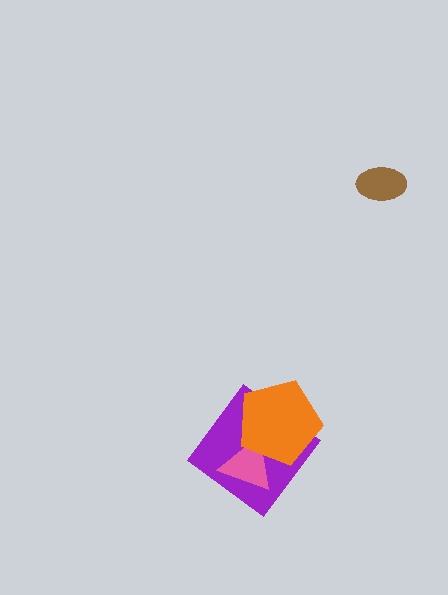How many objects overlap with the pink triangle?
2 objects overlap with the pink triangle.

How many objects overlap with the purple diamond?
2 objects overlap with the purple diamond.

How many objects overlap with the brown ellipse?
0 objects overlap with the brown ellipse.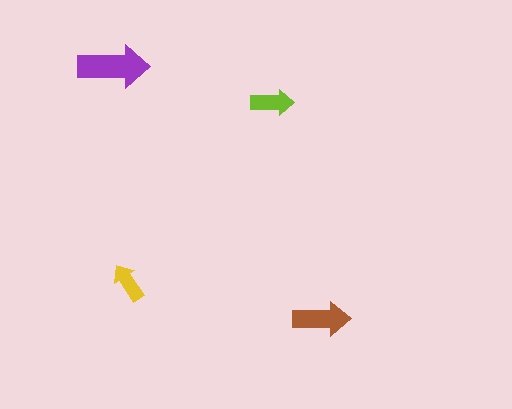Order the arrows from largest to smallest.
the purple one, the brown one, the lime one, the yellow one.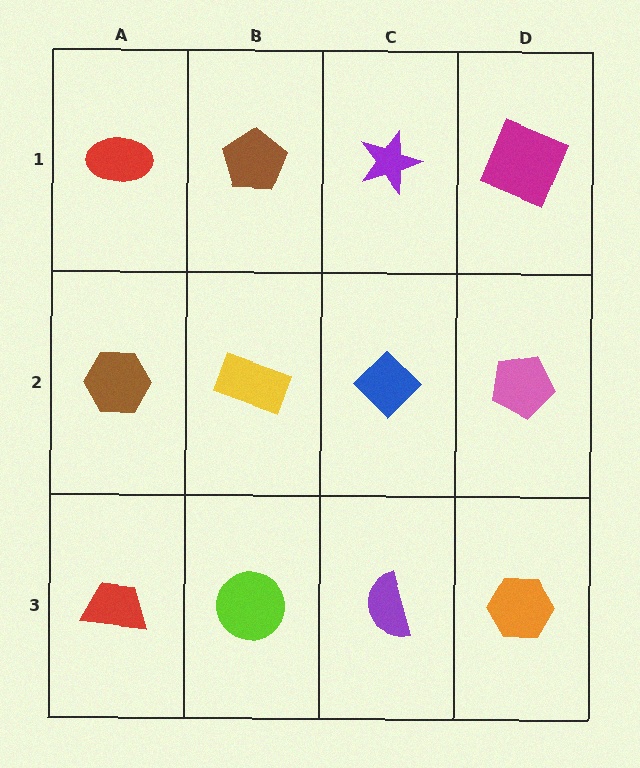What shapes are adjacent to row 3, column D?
A pink pentagon (row 2, column D), a purple semicircle (row 3, column C).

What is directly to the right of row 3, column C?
An orange hexagon.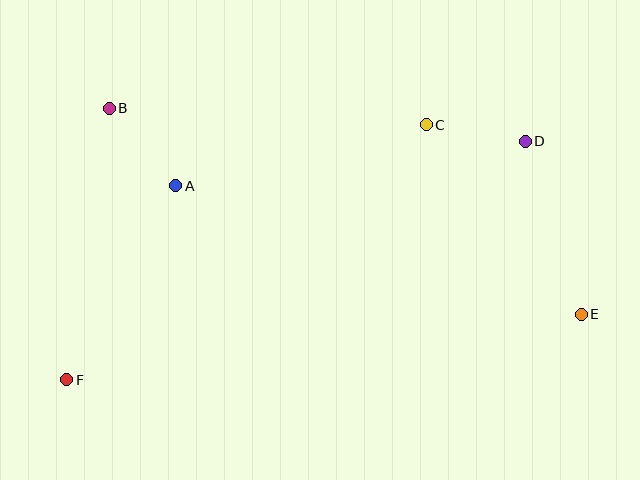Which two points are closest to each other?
Points C and D are closest to each other.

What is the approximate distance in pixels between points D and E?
The distance between D and E is approximately 182 pixels.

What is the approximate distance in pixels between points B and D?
The distance between B and D is approximately 417 pixels.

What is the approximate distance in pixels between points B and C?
The distance between B and C is approximately 317 pixels.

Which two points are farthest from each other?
Points E and F are farthest from each other.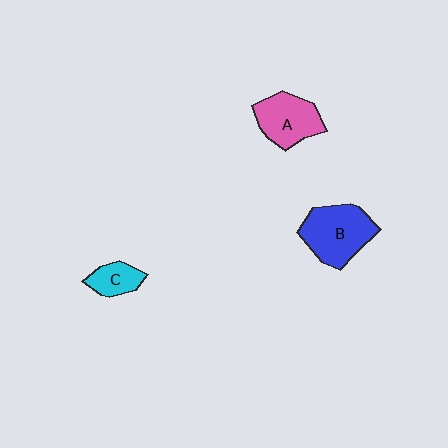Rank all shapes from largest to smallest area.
From largest to smallest: B (blue), A (pink), C (cyan).